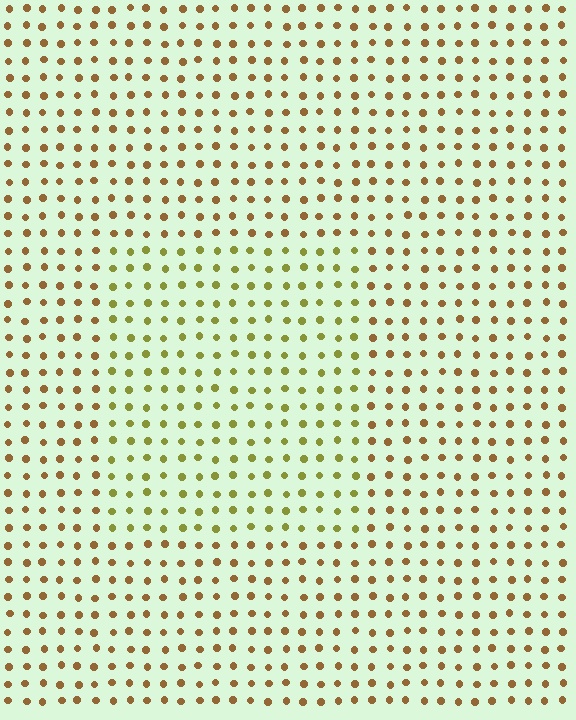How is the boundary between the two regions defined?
The boundary is defined purely by a slight shift in hue (about 37 degrees). Spacing, size, and orientation are identical on both sides.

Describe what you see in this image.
The image is filled with small brown elements in a uniform arrangement. A rectangle-shaped region is visible where the elements are tinted to a slightly different hue, forming a subtle color boundary.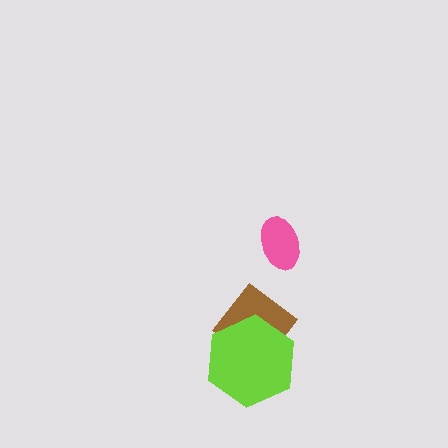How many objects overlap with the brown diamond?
1 object overlaps with the brown diamond.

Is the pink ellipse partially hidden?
No, no other shape covers it.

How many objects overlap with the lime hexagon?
1 object overlaps with the lime hexagon.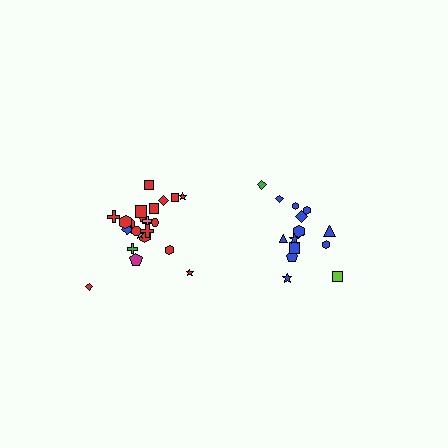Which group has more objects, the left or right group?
The left group.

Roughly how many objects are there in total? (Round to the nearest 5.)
Roughly 40 objects in total.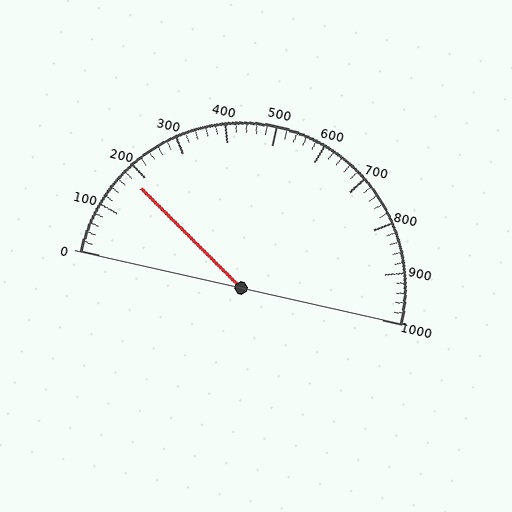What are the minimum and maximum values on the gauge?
The gauge ranges from 0 to 1000.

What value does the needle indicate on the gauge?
The needle indicates approximately 180.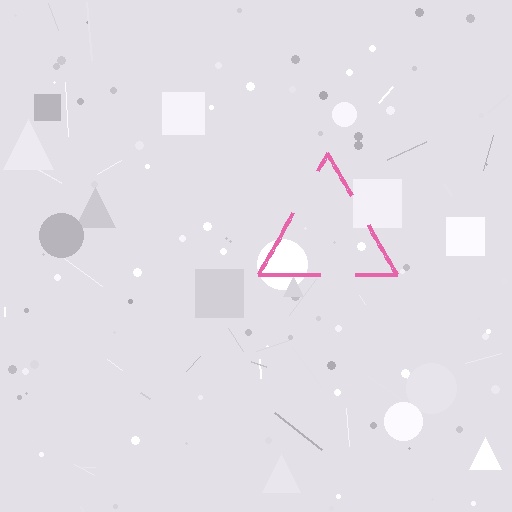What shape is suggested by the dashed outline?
The dashed outline suggests a triangle.